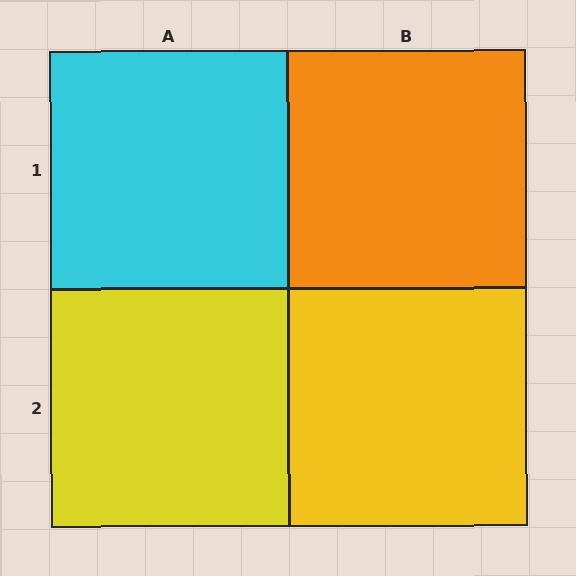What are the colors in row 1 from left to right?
Cyan, orange.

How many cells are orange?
1 cell is orange.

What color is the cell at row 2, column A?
Yellow.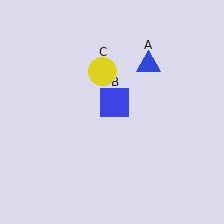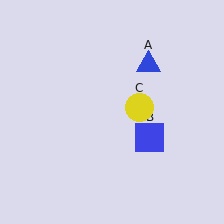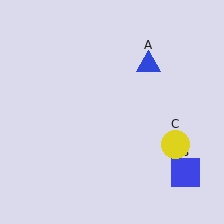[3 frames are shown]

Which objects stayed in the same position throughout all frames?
Blue triangle (object A) remained stationary.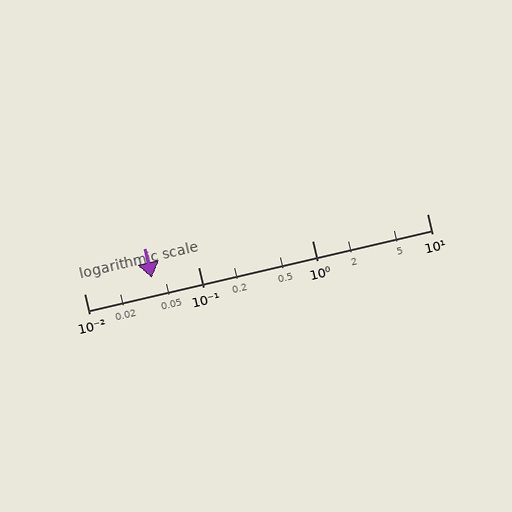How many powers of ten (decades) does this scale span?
The scale spans 3 decades, from 0.01 to 10.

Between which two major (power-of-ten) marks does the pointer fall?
The pointer is between 0.01 and 0.1.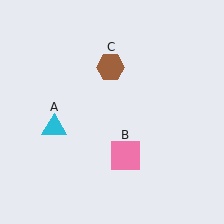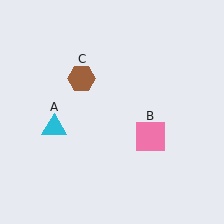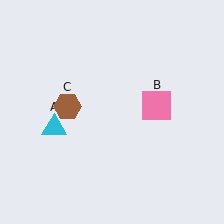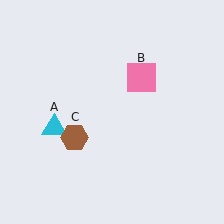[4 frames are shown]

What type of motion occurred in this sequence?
The pink square (object B), brown hexagon (object C) rotated counterclockwise around the center of the scene.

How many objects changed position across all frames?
2 objects changed position: pink square (object B), brown hexagon (object C).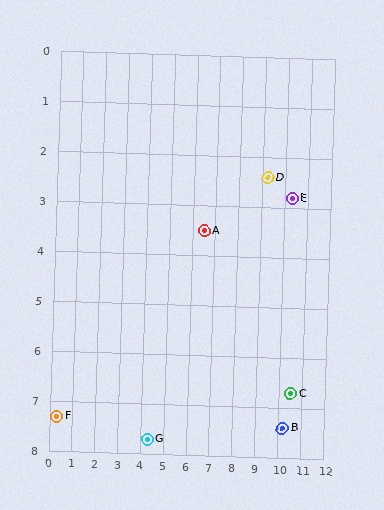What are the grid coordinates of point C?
Point C is at approximately (10.5, 6.7).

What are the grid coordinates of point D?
Point D is at approximately (9.2, 2.4).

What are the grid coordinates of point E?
Point E is at approximately (10.3, 2.8).